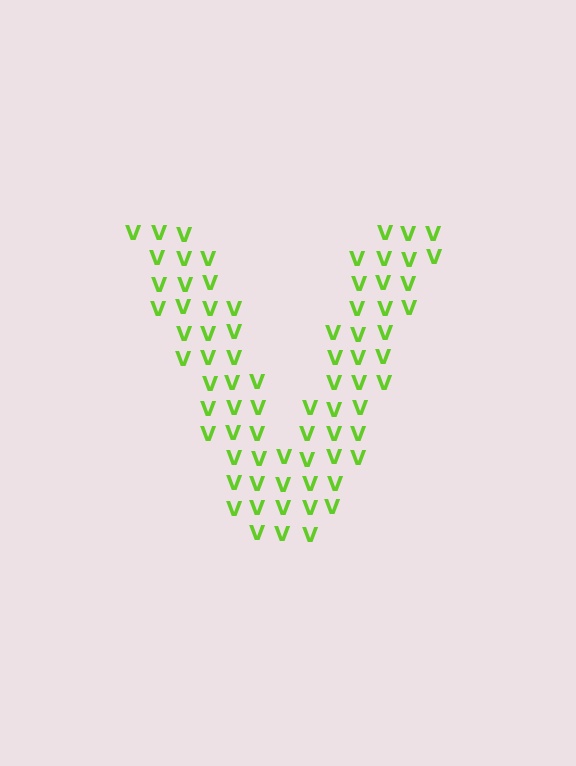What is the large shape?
The large shape is the letter V.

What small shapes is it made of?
It is made of small letter V's.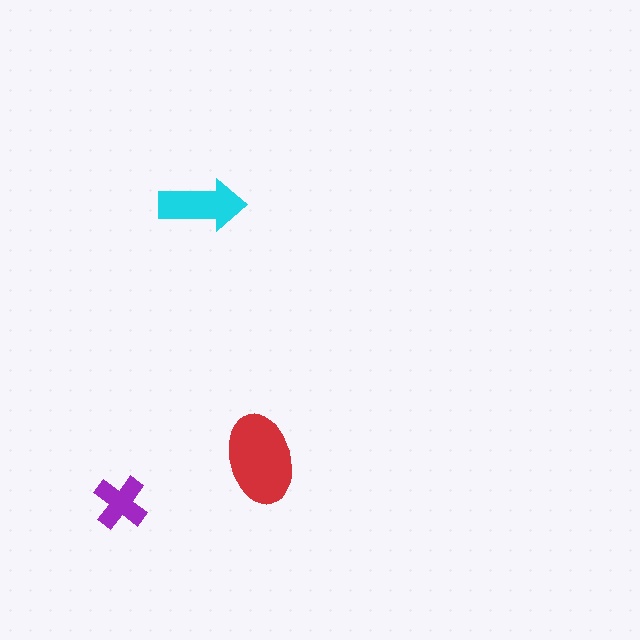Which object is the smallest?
The purple cross.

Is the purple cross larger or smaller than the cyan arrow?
Smaller.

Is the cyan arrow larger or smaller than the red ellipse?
Smaller.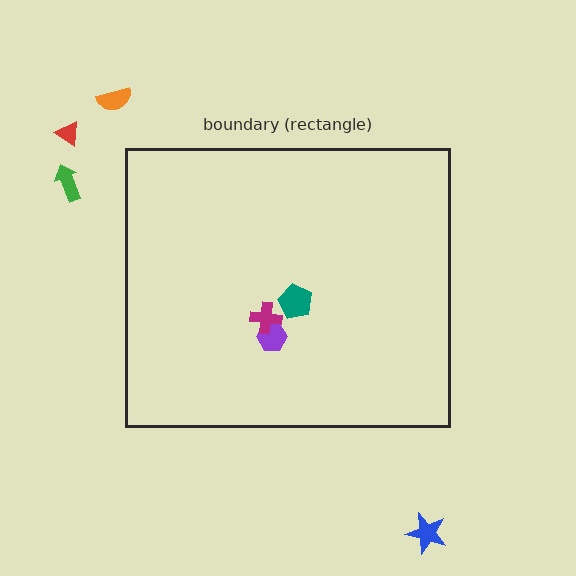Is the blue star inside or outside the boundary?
Outside.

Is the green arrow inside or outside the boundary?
Outside.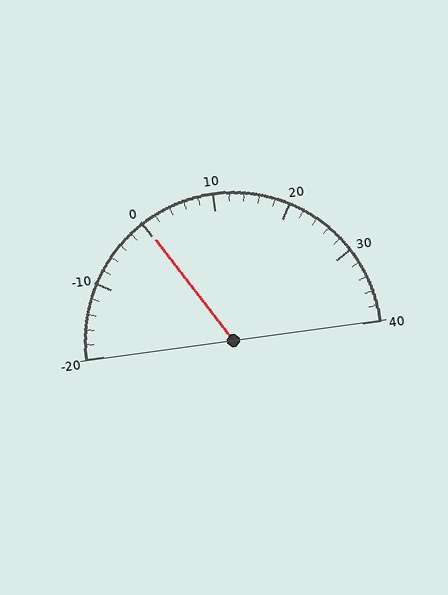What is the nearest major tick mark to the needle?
The nearest major tick mark is 0.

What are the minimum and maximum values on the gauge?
The gauge ranges from -20 to 40.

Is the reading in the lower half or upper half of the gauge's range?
The reading is in the lower half of the range (-20 to 40).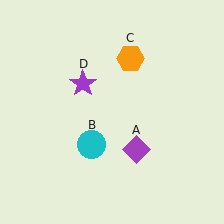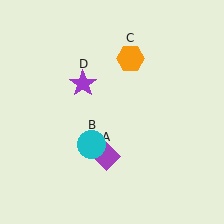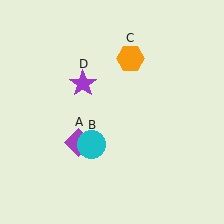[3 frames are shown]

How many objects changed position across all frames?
1 object changed position: purple diamond (object A).